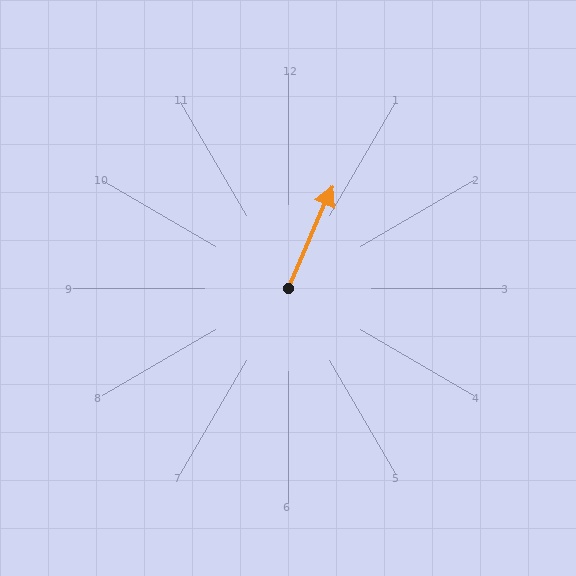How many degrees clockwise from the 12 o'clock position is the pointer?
Approximately 23 degrees.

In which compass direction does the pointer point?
Northeast.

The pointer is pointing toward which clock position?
Roughly 1 o'clock.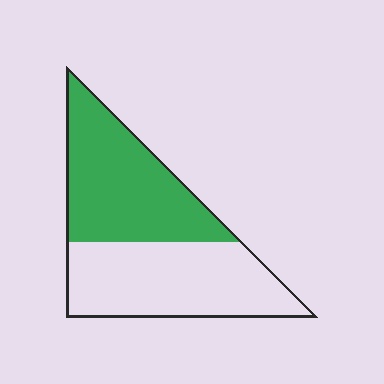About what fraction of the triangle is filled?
About one half (1/2).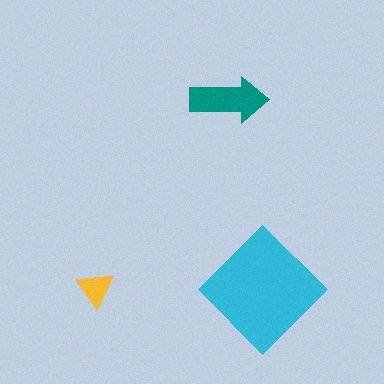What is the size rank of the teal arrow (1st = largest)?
2nd.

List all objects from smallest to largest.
The yellow triangle, the teal arrow, the cyan diamond.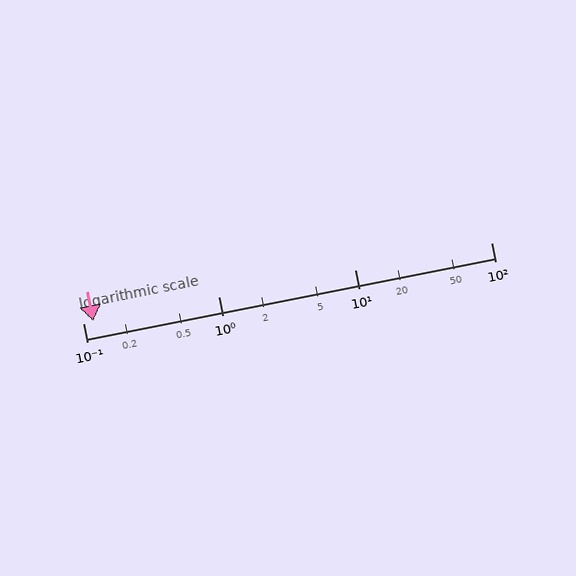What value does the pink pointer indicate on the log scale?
The pointer indicates approximately 0.12.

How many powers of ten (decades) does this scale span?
The scale spans 3 decades, from 0.1 to 100.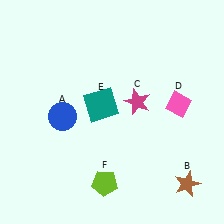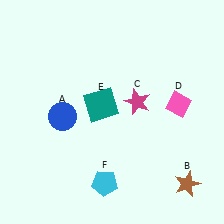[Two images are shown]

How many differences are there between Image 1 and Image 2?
There is 1 difference between the two images.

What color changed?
The pentagon (F) changed from lime in Image 1 to cyan in Image 2.